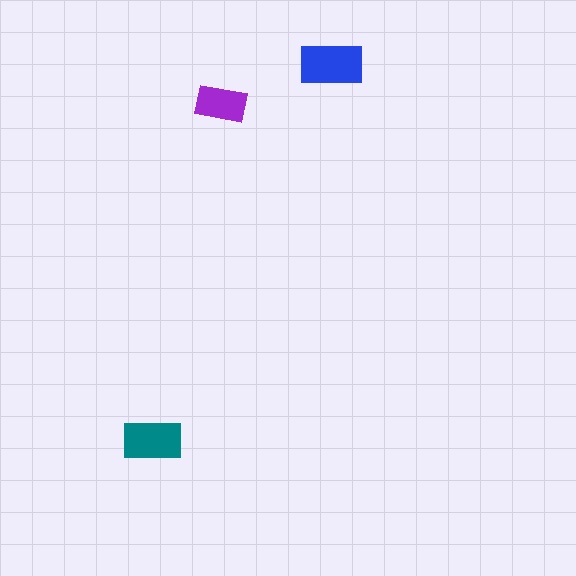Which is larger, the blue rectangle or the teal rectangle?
The blue one.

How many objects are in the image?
There are 3 objects in the image.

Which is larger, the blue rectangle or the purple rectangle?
The blue one.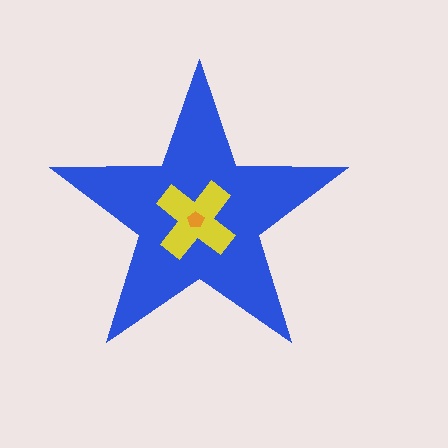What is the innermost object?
The orange pentagon.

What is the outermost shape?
The blue star.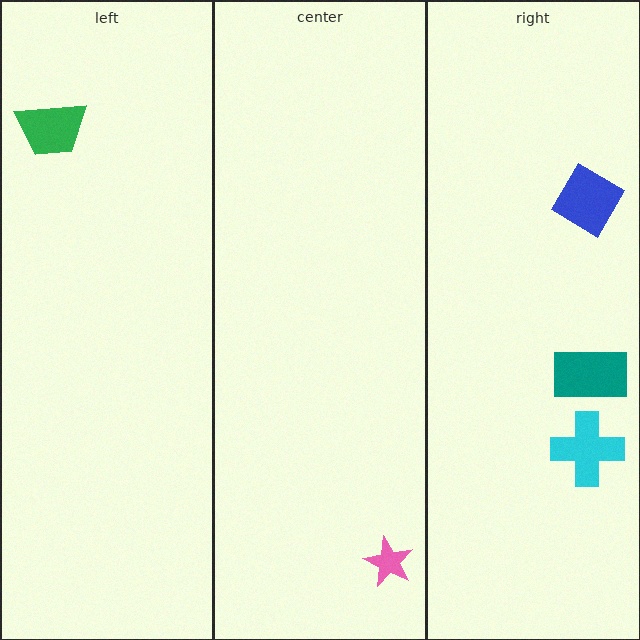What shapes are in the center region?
The pink star.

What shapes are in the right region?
The teal rectangle, the blue diamond, the cyan cross.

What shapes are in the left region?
The green trapezoid.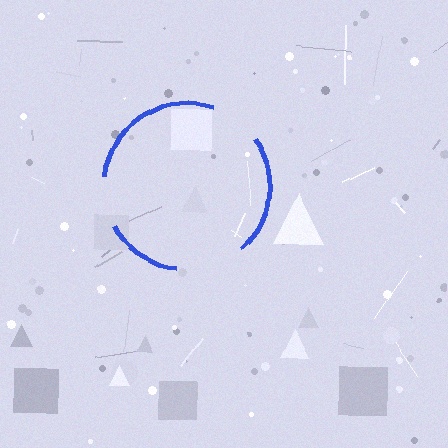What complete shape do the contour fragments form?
The contour fragments form a circle.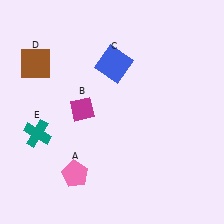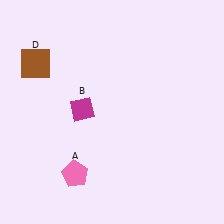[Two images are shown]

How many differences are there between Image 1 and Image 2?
There are 2 differences between the two images.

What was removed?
The teal cross (E), the blue square (C) were removed in Image 2.